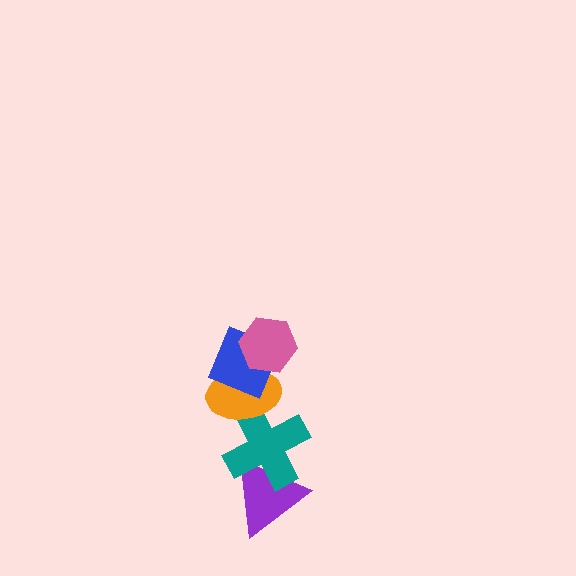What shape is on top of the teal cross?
The orange ellipse is on top of the teal cross.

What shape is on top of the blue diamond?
The pink hexagon is on top of the blue diamond.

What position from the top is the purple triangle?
The purple triangle is 5th from the top.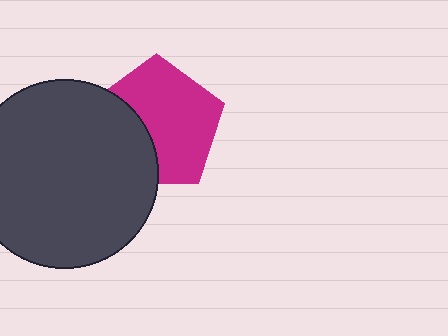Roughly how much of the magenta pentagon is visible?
Most of it is visible (roughly 65%).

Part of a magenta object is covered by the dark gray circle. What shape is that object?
It is a pentagon.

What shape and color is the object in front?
The object in front is a dark gray circle.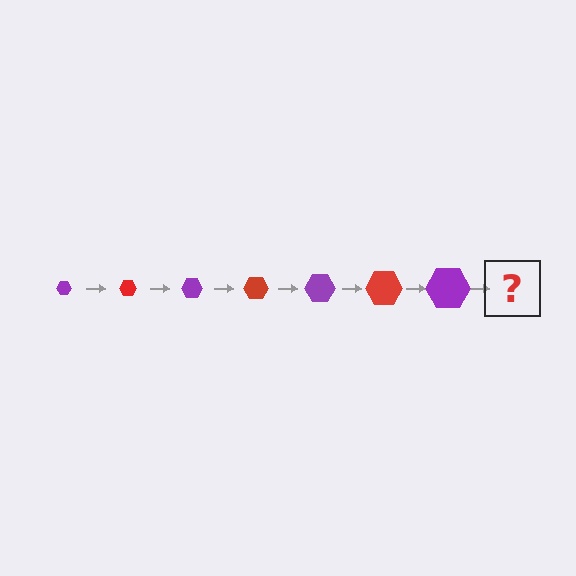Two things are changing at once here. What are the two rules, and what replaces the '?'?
The two rules are that the hexagon grows larger each step and the color cycles through purple and red. The '?' should be a red hexagon, larger than the previous one.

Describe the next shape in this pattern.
It should be a red hexagon, larger than the previous one.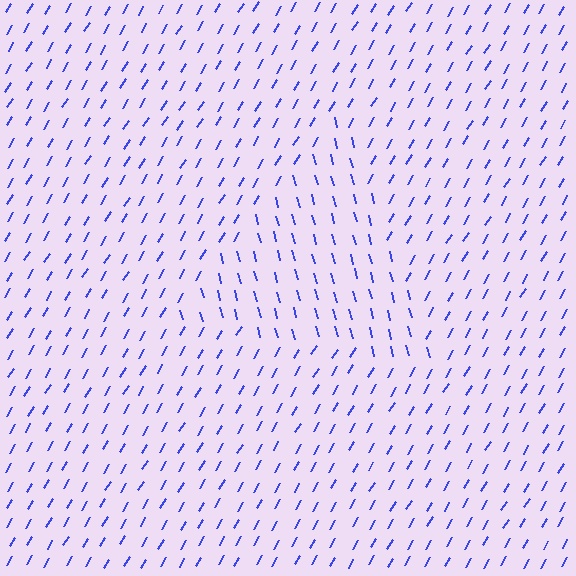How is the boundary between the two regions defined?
The boundary is defined purely by a change in line orientation (approximately 45 degrees difference). All lines are the same color and thickness.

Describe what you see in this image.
The image is filled with small blue line segments. A triangle region in the image has lines oriented differently from the surrounding lines, creating a visible texture boundary.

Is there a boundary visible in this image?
Yes, there is a texture boundary formed by a change in line orientation.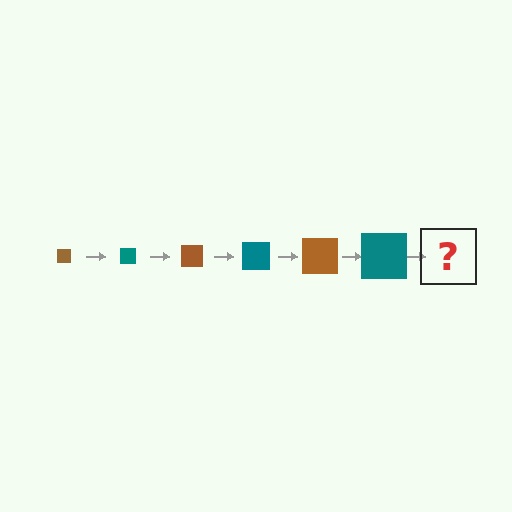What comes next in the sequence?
The next element should be a brown square, larger than the previous one.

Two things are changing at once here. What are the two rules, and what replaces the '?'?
The two rules are that the square grows larger each step and the color cycles through brown and teal. The '?' should be a brown square, larger than the previous one.